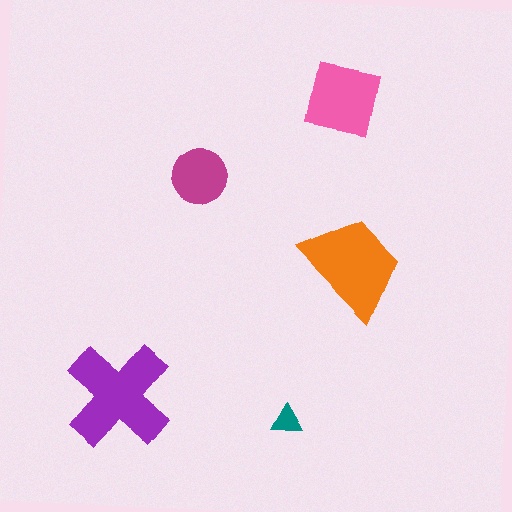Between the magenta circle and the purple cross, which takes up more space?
The purple cross.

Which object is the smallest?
The teal triangle.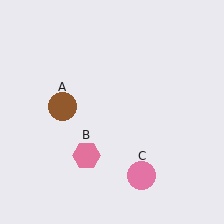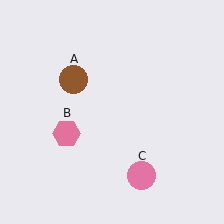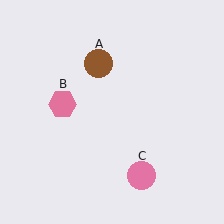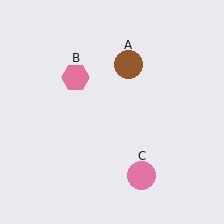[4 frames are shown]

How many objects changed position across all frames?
2 objects changed position: brown circle (object A), pink hexagon (object B).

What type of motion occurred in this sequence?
The brown circle (object A), pink hexagon (object B) rotated clockwise around the center of the scene.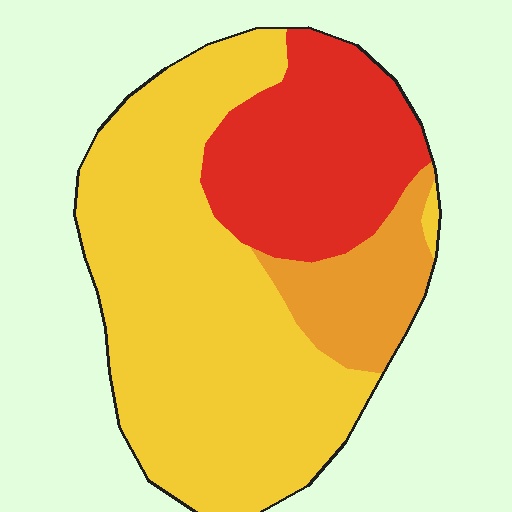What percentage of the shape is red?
Red takes up about one quarter (1/4) of the shape.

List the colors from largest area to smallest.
From largest to smallest: yellow, red, orange.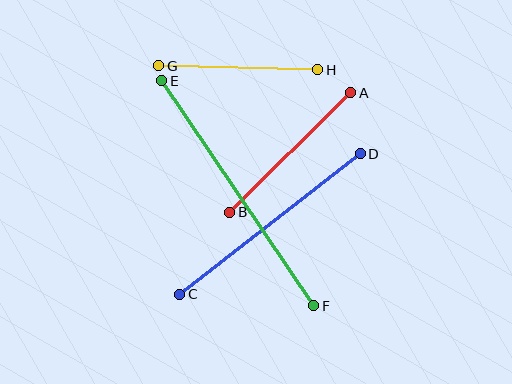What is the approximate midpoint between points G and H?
The midpoint is at approximately (238, 68) pixels.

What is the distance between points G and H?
The distance is approximately 159 pixels.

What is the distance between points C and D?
The distance is approximately 229 pixels.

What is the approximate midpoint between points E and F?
The midpoint is at approximately (238, 193) pixels.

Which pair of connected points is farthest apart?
Points E and F are farthest apart.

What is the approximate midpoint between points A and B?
The midpoint is at approximately (290, 152) pixels.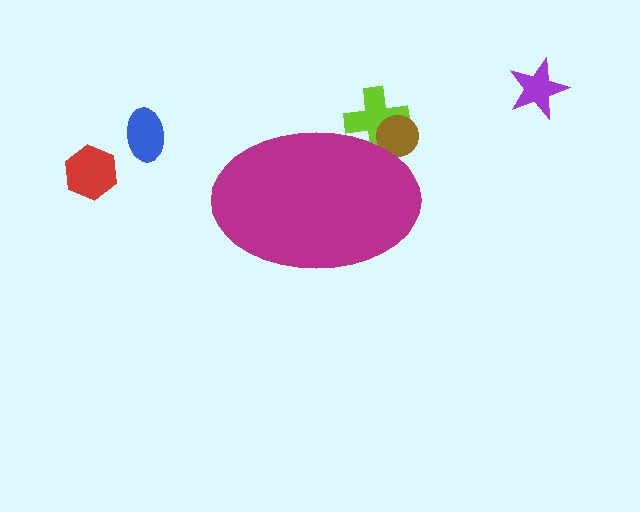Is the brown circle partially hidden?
Yes, the brown circle is partially hidden behind the magenta ellipse.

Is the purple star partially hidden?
No, the purple star is fully visible.